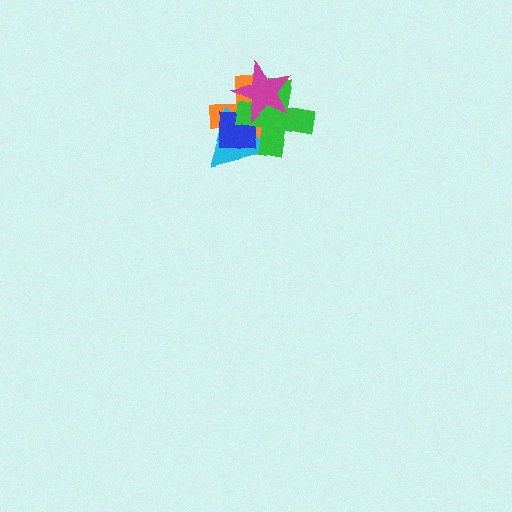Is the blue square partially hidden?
Yes, it is partially covered by another shape.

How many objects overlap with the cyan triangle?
4 objects overlap with the cyan triangle.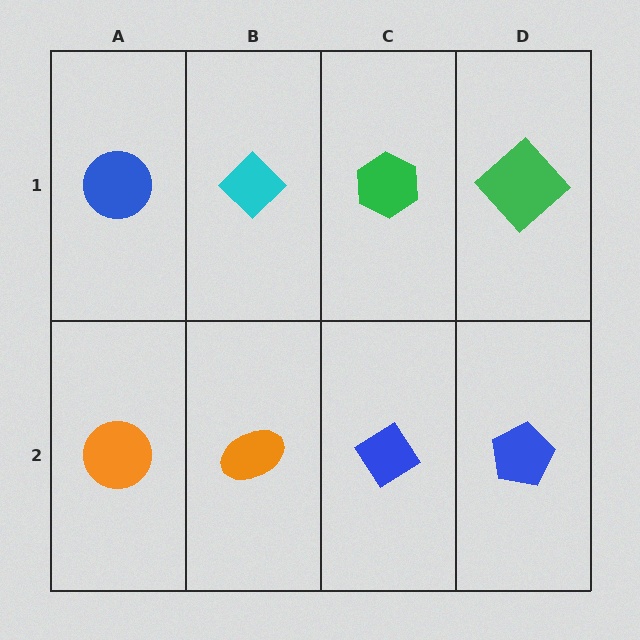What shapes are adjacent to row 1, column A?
An orange circle (row 2, column A), a cyan diamond (row 1, column B).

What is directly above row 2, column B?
A cyan diamond.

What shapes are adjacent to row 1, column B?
An orange ellipse (row 2, column B), a blue circle (row 1, column A), a green hexagon (row 1, column C).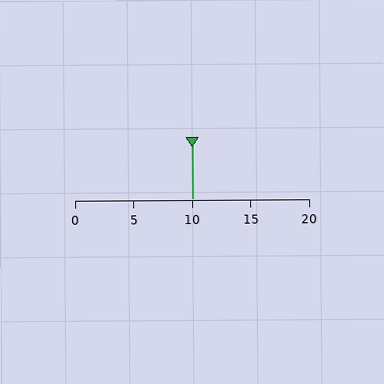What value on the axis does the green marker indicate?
The marker indicates approximately 10.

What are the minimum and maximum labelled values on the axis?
The axis runs from 0 to 20.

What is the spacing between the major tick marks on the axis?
The major ticks are spaced 5 apart.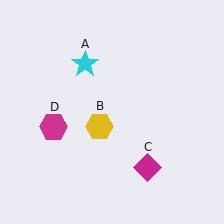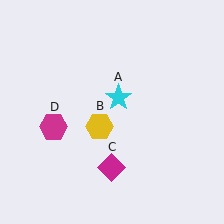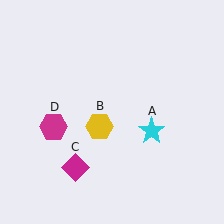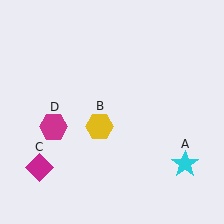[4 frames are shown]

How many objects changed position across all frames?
2 objects changed position: cyan star (object A), magenta diamond (object C).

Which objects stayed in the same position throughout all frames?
Yellow hexagon (object B) and magenta hexagon (object D) remained stationary.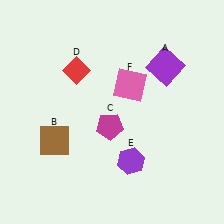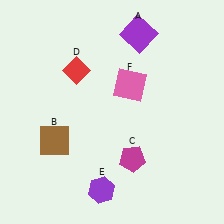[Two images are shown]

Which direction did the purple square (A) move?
The purple square (A) moved up.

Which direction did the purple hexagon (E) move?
The purple hexagon (E) moved left.